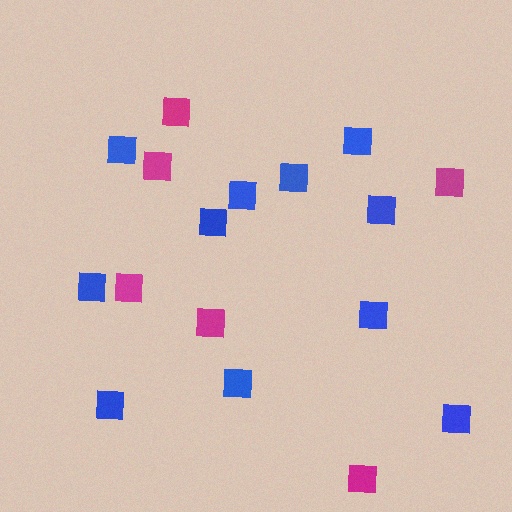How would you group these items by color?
There are 2 groups: one group of blue squares (11) and one group of magenta squares (6).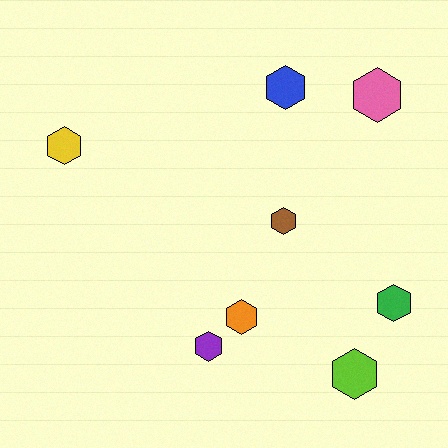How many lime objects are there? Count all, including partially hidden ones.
There is 1 lime object.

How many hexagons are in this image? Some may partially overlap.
There are 8 hexagons.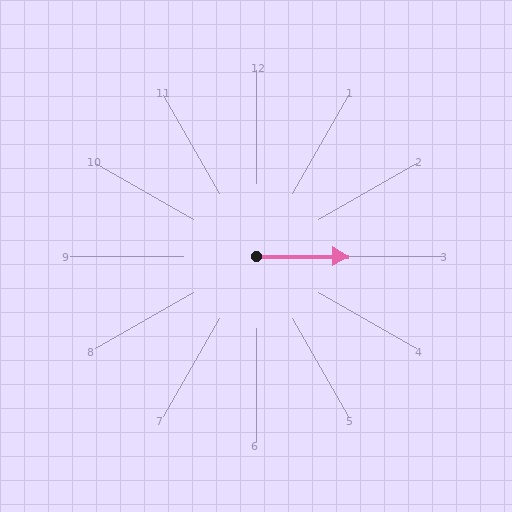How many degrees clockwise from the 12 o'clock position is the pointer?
Approximately 90 degrees.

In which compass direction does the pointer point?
East.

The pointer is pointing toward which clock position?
Roughly 3 o'clock.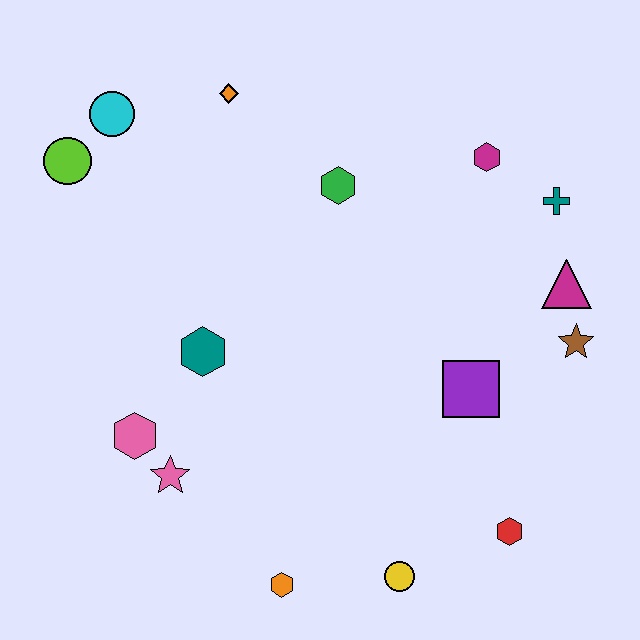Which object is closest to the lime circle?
The cyan circle is closest to the lime circle.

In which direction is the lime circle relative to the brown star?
The lime circle is to the left of the brown star.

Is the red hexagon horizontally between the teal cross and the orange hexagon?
Yes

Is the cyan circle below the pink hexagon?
No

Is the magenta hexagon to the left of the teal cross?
Yes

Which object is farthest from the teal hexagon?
The teal cross is farthest from the teal hexagon.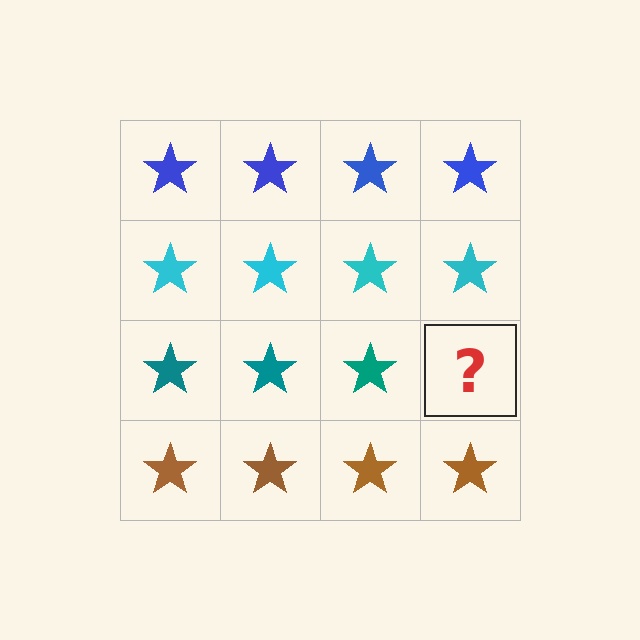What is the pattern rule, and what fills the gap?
The rule is that each row has a consistent color. The gap should be filled with a teal star.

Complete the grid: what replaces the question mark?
The question mark should be replaced with a teal star.